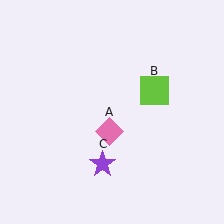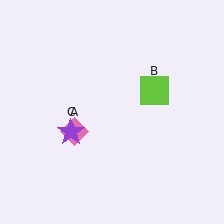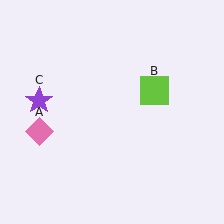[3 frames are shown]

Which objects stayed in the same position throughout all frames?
Lime square (object B) remained stationary.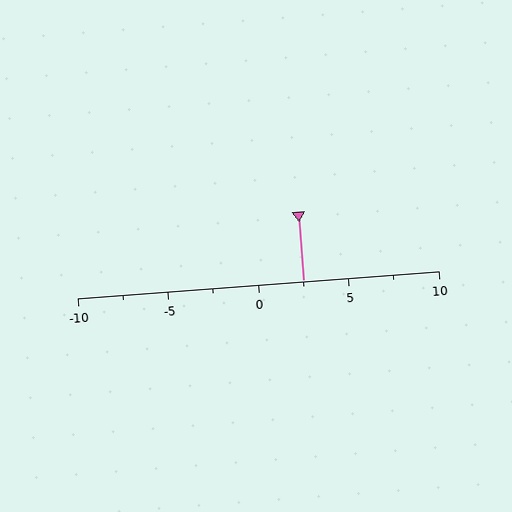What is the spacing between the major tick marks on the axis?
The major ticks are spaced 5 apart.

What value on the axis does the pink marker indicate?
The marker indicates approximately 2.5.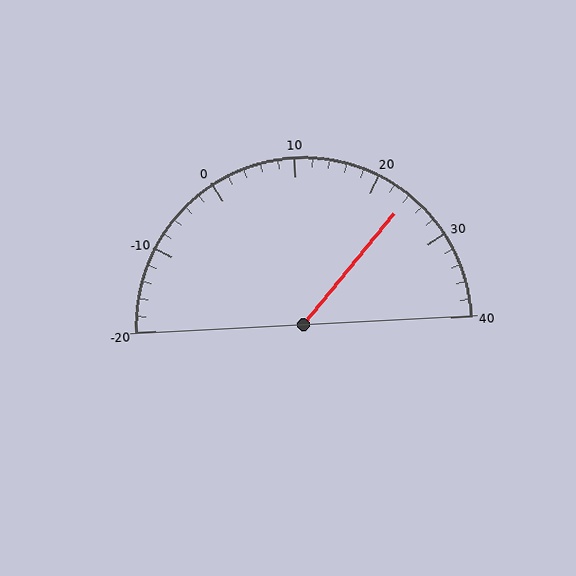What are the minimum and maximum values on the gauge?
The gauge ranges from -20 to 40.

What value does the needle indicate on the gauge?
The needle indicates approximately 24.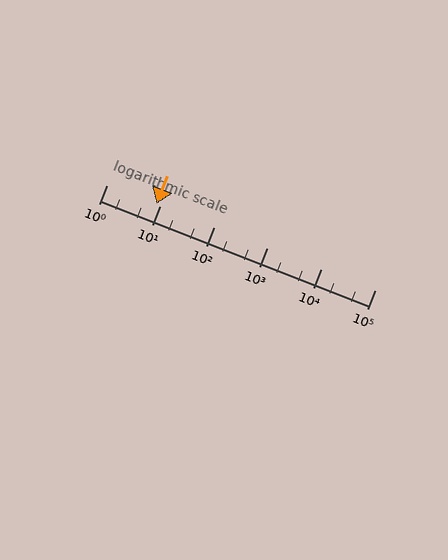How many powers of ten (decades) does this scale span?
The scale spans 5 decades, from 1 to 100000.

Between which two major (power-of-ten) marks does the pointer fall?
The pointer is between 1 and 10.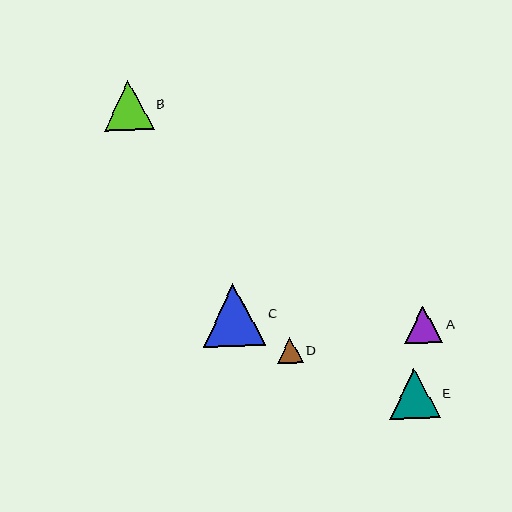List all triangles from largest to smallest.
From largest to smallest: C, E, B, A, D.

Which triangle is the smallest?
Triangle D is the smallest with a size of approximately 25 pixels.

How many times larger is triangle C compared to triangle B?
Triangle C is approximately 1.2 times the size of triangle B.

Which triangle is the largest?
Triangle C is the largest with a size of approximately 62 pixels.